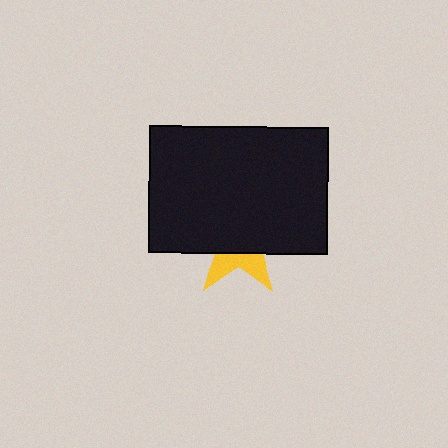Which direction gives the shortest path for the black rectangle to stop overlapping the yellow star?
Moving up gives the shortest separation.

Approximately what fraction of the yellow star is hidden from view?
Roughly 68% of the yellow star is hidden behind the black rectangle.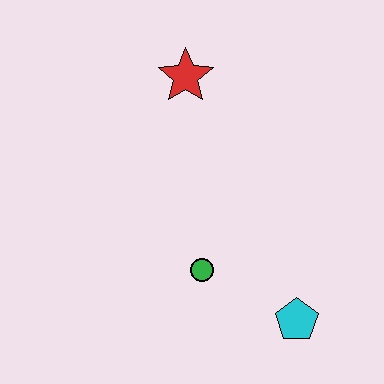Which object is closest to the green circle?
The cyan pentagon is closest to the green circle.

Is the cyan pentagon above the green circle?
No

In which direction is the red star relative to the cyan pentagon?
The red star is above the cyan pentagon.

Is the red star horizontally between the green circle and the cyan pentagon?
No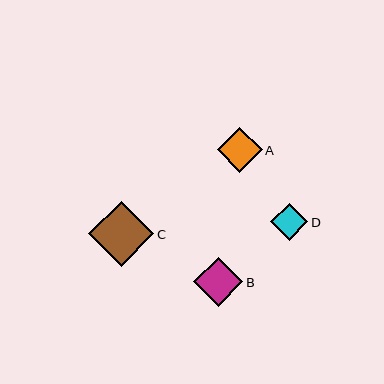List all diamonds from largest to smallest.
From largest to smallest: C, B, A, D.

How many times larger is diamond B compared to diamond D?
Diamond B is approximately 1.3 times the size of diamond D.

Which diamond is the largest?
Diamond C is the largest with a size of approximately 65 pixels.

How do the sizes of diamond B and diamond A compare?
Diamond B and diamond A are approximately the same size.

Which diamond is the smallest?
Diamond D is the smallest with a size of approximately 37 pixels.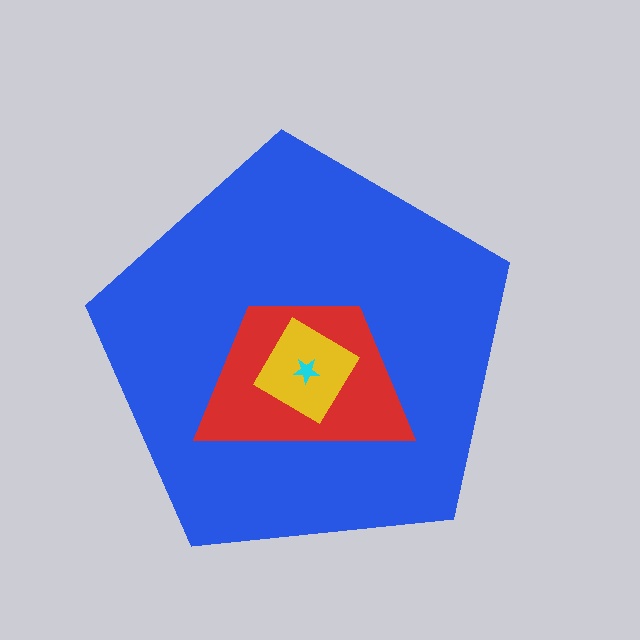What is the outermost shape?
The blue pentagon.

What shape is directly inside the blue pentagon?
The red trapezoid.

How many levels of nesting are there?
4.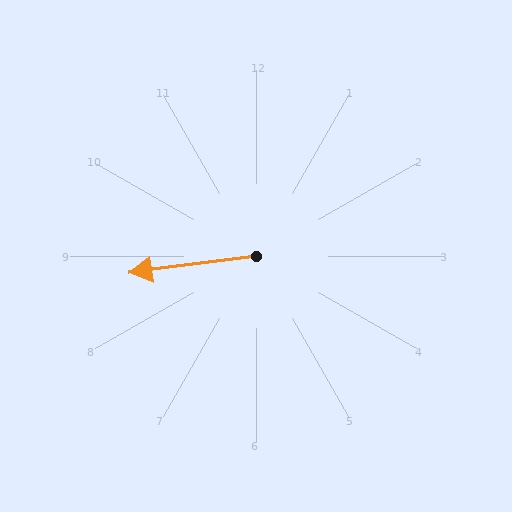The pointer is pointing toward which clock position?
Roughly 9 o'clock.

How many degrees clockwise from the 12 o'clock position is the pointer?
Approximately 263 degrees.